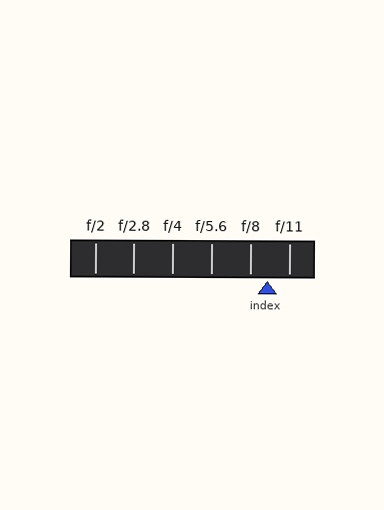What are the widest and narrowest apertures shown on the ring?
The widest aperture shown is f/2 and the narrowest is f/11.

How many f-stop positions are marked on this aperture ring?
There are 6 f-stop positions marked.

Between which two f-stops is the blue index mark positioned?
The index mark is between f/8 and f/11.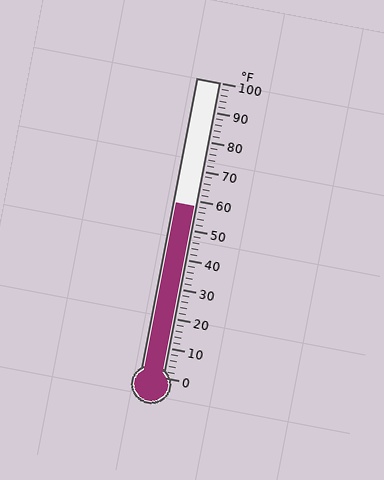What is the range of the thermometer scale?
The thermometer scale ranges from 0°F to 100°F.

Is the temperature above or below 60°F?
The temperature is below 60°F.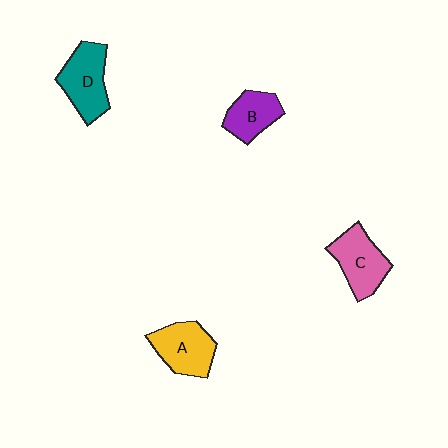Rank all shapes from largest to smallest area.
From largest to smallest: D (teal), C (pink), A (yellow), B (purple).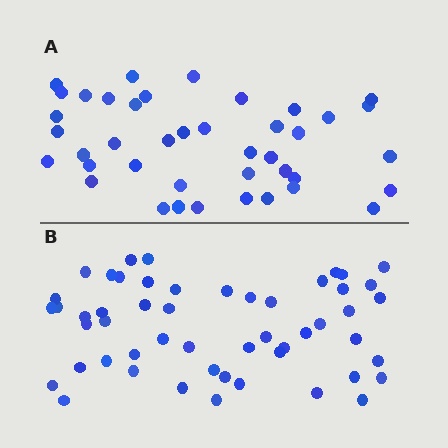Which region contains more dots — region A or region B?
Region B (the bottom region) has more dots.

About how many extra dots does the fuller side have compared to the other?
Region B has roughly 12 or so more dots than region A.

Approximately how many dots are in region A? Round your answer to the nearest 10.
About 40 dots. (The exact count is 41, which rounds to 40.)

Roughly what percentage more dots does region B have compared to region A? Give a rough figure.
About 25% more.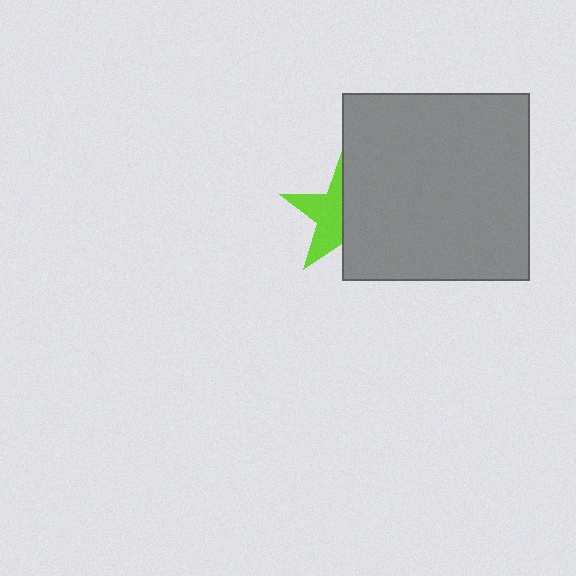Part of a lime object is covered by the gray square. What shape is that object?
It is a star.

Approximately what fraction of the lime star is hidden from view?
Roughly 53% of the lime star is hidden behind the gray square.